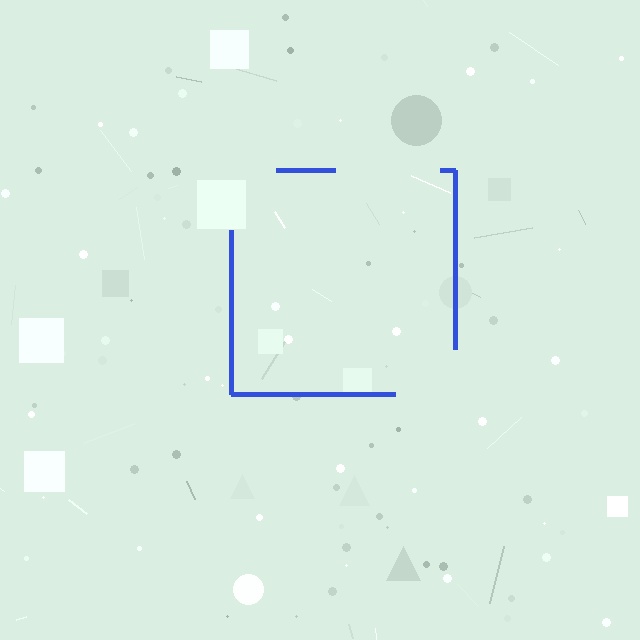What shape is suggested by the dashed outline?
The dashed outline suggests a square.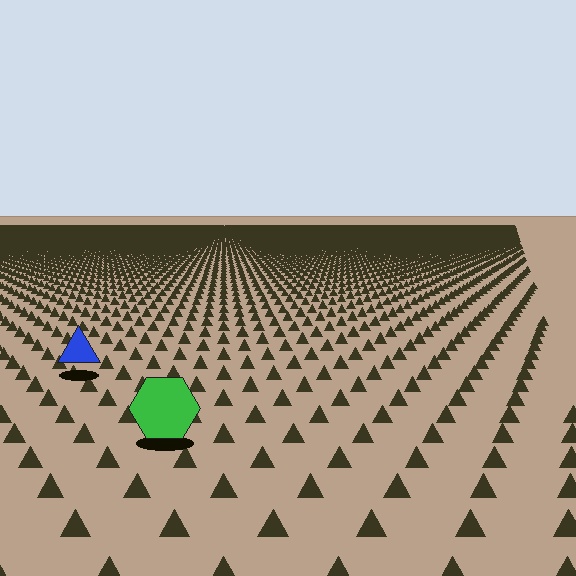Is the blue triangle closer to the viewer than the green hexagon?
No. The green hexagon is closer — you can tell from the texture gradient: the ground texture is coarser near it.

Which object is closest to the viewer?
The green hexagon is closest. The texture marks near it are larger and more spread out.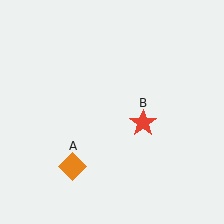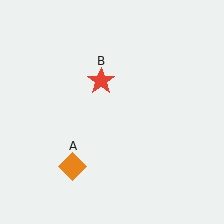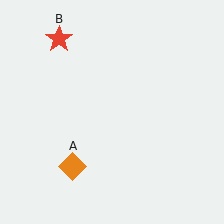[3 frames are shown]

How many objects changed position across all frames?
1 object changed position: red star (object B).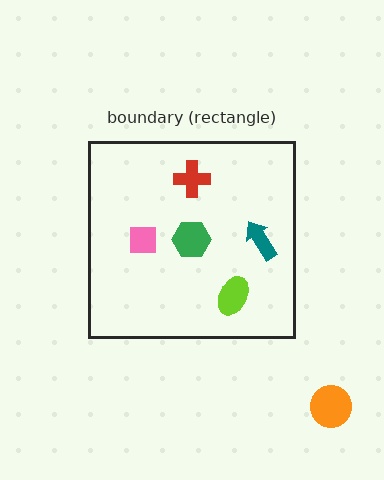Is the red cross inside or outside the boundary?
Inside.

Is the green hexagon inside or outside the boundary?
Inside.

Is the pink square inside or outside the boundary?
Inside.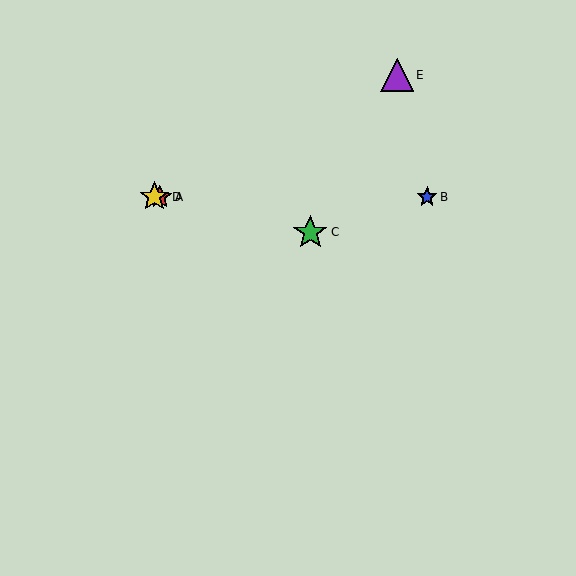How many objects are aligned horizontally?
3 objects (A, B, D) are aligned horizontally.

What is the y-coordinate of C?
Object C is at y≈232.